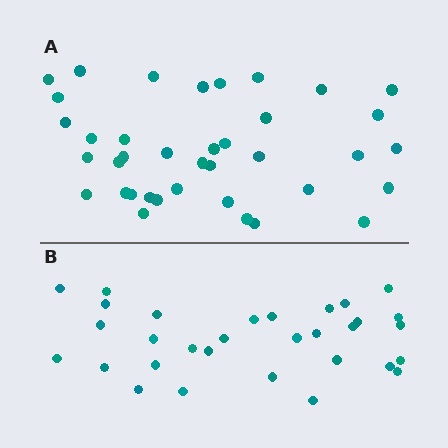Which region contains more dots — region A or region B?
Region A (the top region) has more dots.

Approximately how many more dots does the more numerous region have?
Region A has roughly 8 or so more dots than region B.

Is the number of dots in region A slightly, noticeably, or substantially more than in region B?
Region A has only slightly more — the two regions are fairly close. The ratio is roughly 1.2 to 1.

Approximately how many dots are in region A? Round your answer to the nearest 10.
About 40 dots. (The exact count is 38, which rounds to 40.)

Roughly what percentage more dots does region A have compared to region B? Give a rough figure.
About 25% more.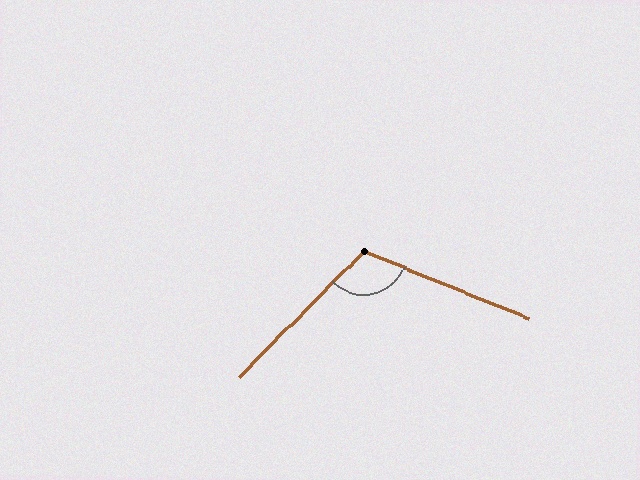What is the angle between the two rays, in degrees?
Approximately 112 degrees.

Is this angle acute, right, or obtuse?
It is obtuse.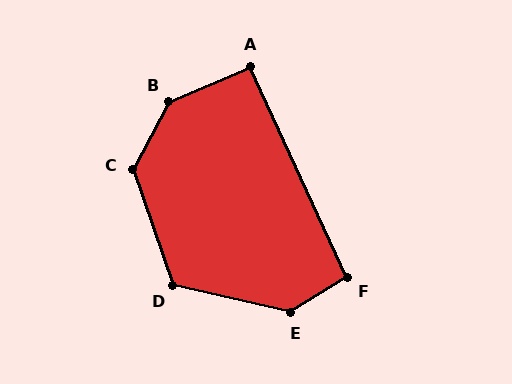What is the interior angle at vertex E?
Approximately 136 degrees (obtuse).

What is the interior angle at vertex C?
Approximately 133 degrees (obtuse).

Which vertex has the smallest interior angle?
A, at approximately 91 degrees.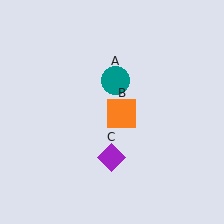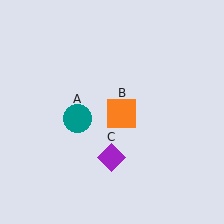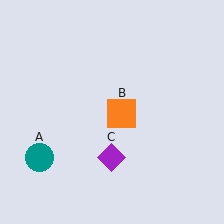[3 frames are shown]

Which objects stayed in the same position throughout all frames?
Orange square (object B) and purple diamond (object C) remained stationary.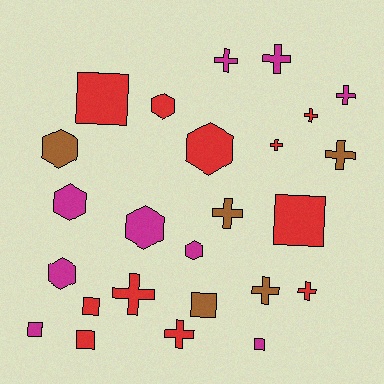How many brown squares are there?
There is 1 brown square.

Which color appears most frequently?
Red, with 11 objects.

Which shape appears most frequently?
Cross, with 11 objects.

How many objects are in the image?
There are 25 objects.